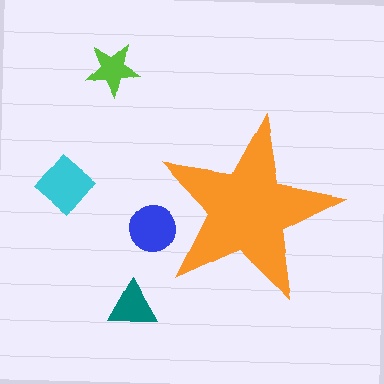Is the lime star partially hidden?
No, the lime star is fully visible.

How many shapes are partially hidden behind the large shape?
1 shape is partially hidden.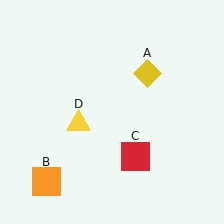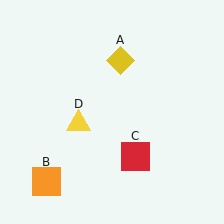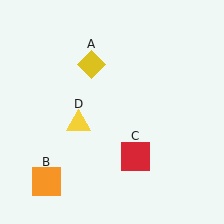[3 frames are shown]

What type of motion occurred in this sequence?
The yellow diamond (object A) rotated counterclockwise around the center of the scene.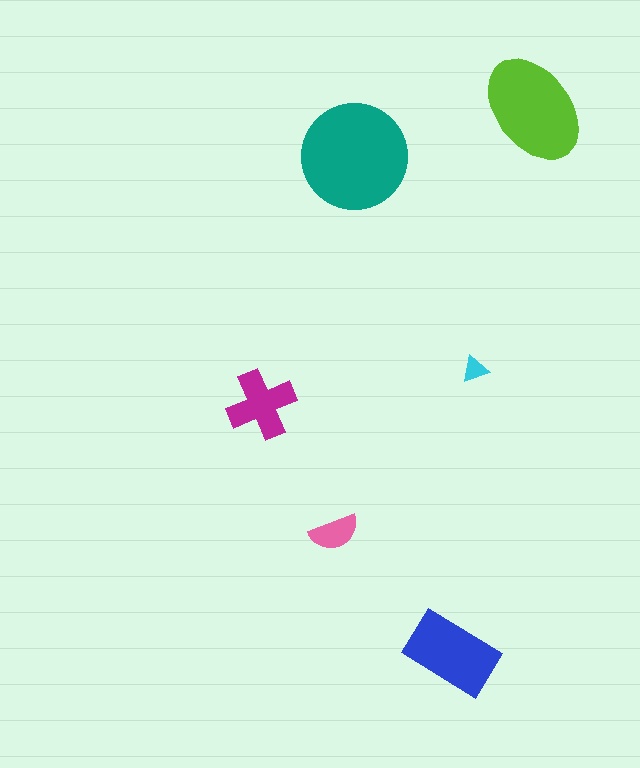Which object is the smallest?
The cyan triangle.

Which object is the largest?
The teal circle.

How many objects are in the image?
There are 6 objects in the image.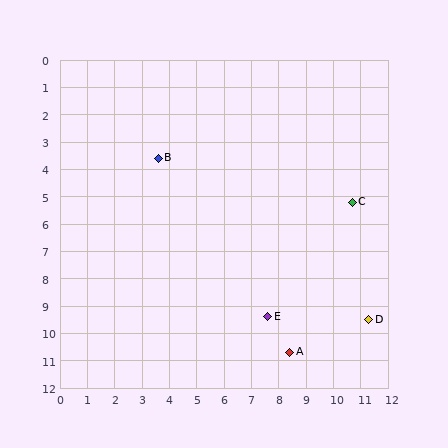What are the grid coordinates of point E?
Point E is at approximately (7.6, 9.4).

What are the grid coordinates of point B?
Point B is at approximately (3.6, 3.6).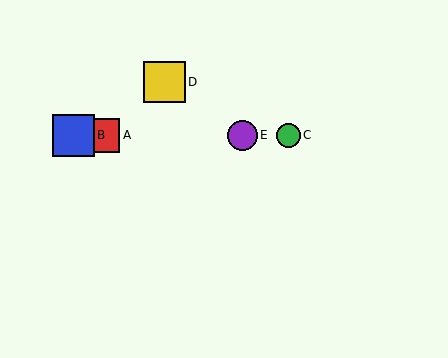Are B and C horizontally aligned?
Yes, both are at y≈135.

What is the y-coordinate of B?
Object B is at y≈135.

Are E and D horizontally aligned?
No, E is at y≈135 and D is at y≈82.